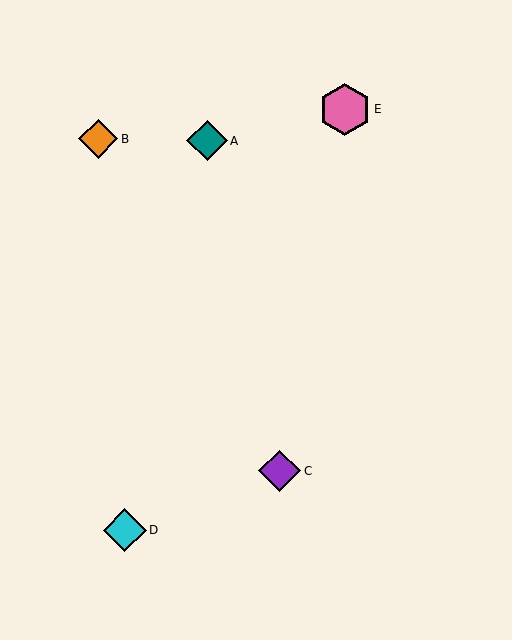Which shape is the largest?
The pink hexagon (labeled E) is the largest.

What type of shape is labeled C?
Shape C is a purple diamond.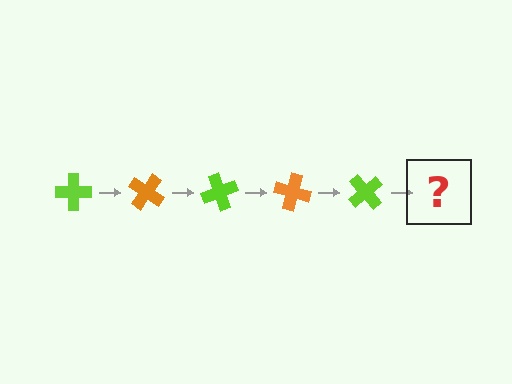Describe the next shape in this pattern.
It should be an orange cross, rotated 175 degrees from the start.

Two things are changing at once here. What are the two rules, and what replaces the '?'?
The two rules are that it rotates 35 degrees each step and the color cycles through lime and orange. The '?' should be an orange cross, rotated 175 degrees from the start.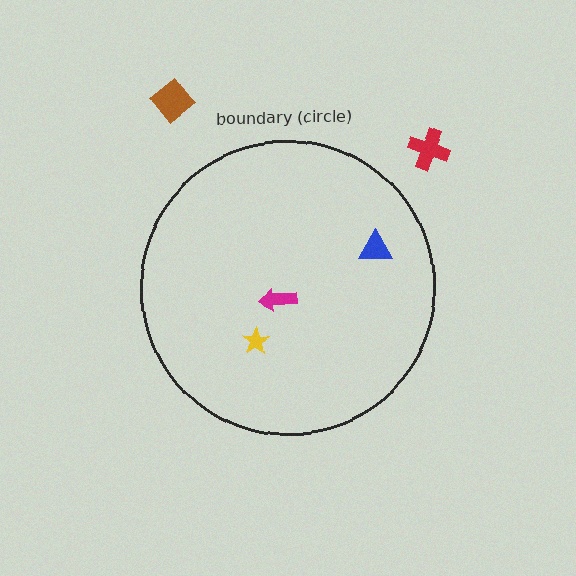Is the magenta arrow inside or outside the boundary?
Inside.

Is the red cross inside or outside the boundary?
Outside.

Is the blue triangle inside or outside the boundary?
Inside.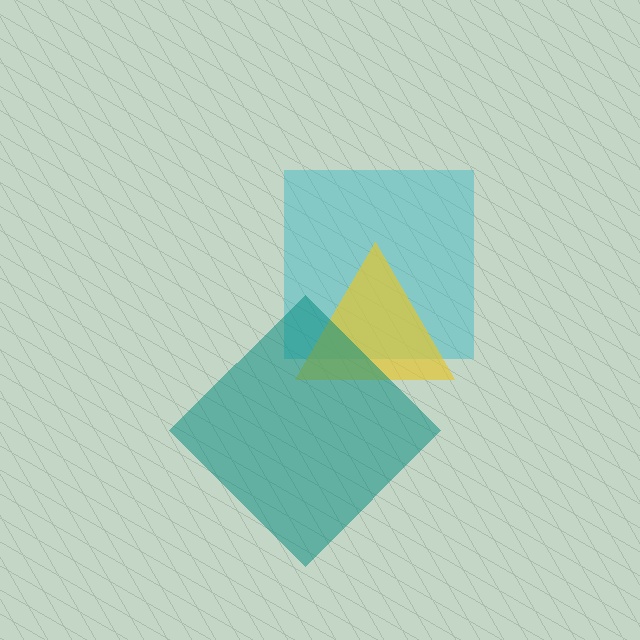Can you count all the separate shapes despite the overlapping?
Yes, there are 3 separate shapes.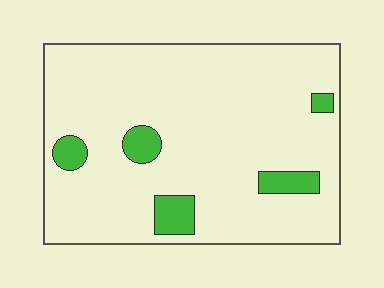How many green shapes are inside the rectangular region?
5.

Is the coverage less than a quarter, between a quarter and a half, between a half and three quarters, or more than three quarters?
Less than a quarter.